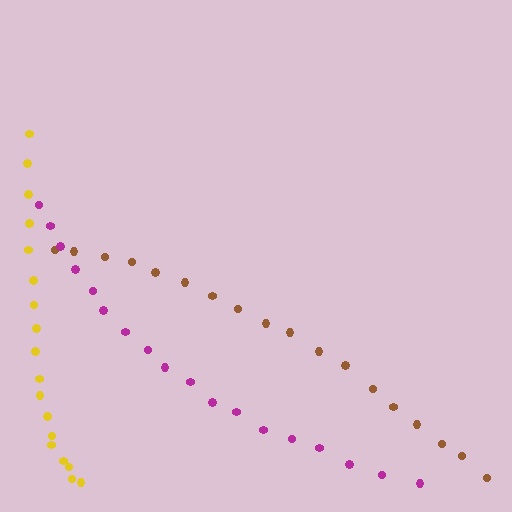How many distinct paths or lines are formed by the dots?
There are 3 distinct paths.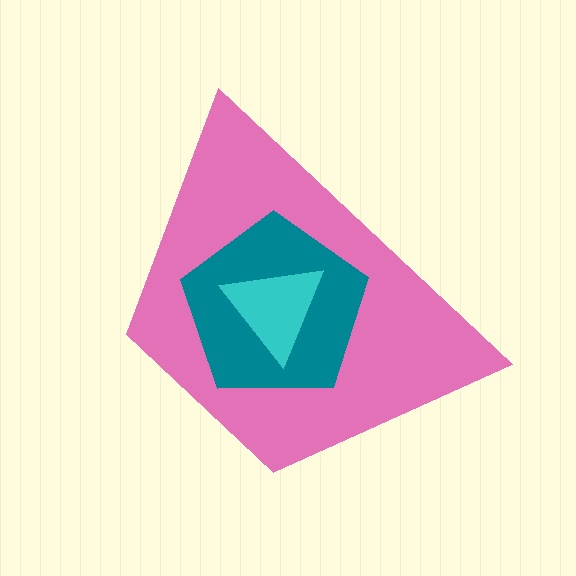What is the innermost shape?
The cyan triangle.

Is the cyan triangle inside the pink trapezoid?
Yes.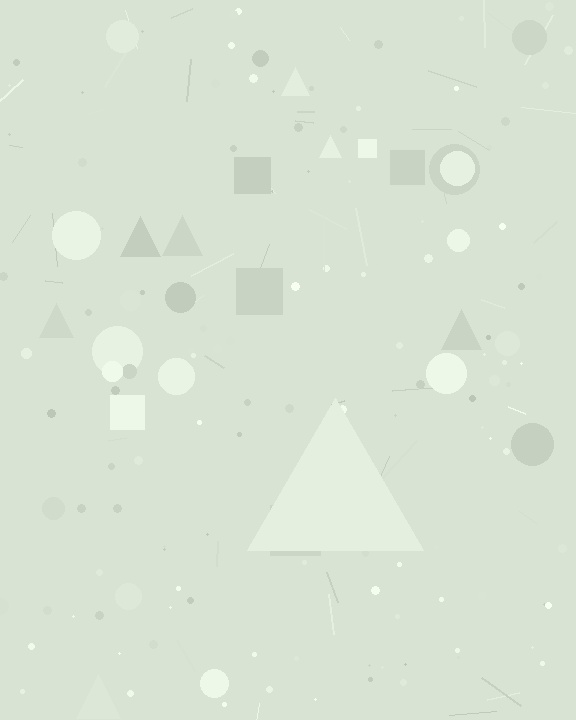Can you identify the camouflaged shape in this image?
The camouflaged shape is a triangle.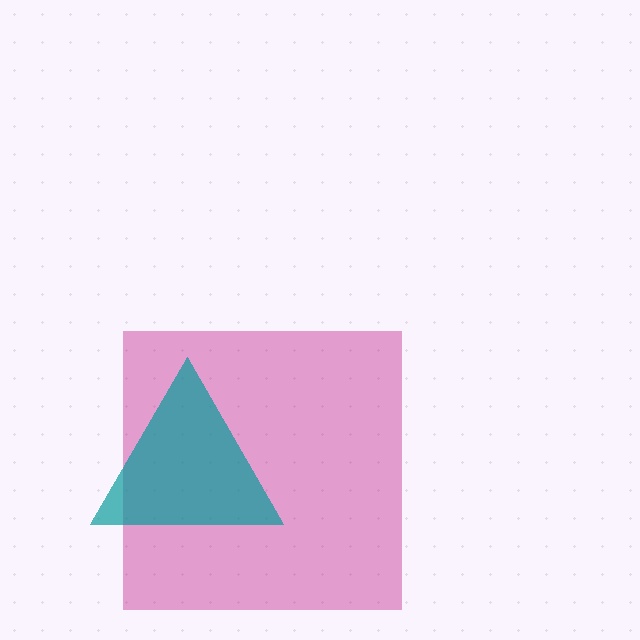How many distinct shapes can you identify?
There are 2 distinct shapes: a magenta square, a teal triangle.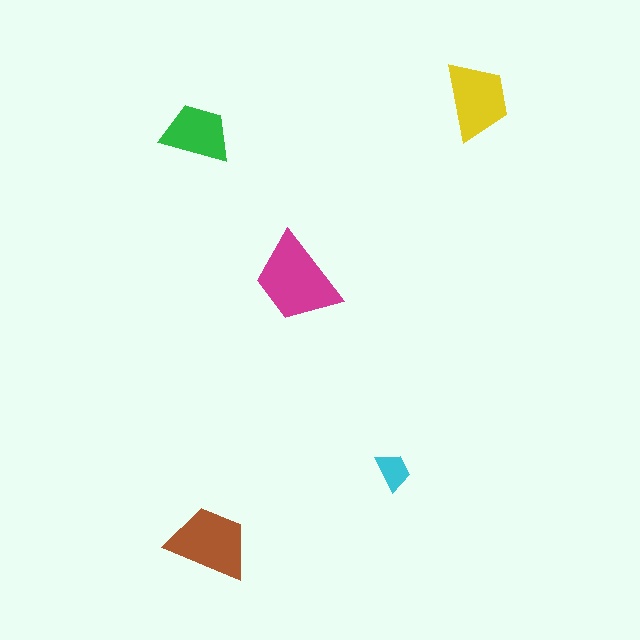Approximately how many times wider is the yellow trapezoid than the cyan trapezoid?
About 2 times wider.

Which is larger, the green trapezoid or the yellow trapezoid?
The yellow one.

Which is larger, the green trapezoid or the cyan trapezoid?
The green one.